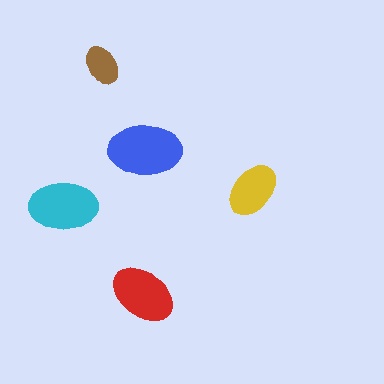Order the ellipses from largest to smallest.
the blue one, the cyan one, the red one, the yellow one, the brown one.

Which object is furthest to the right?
The yellow ellipse is rightmost.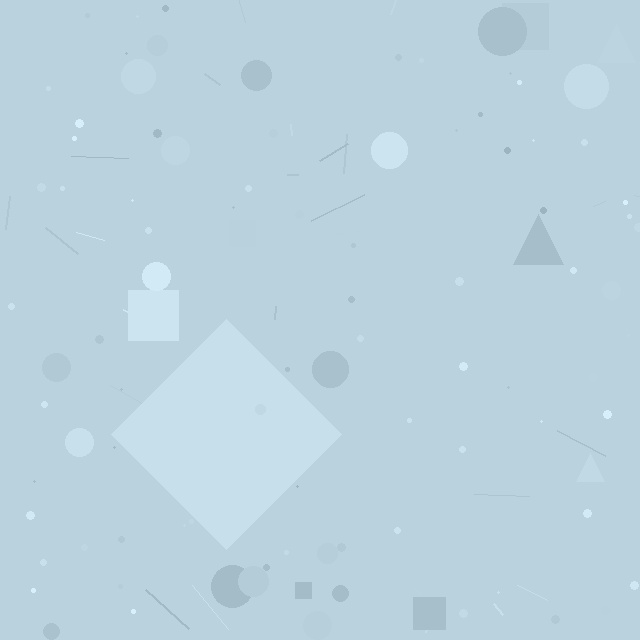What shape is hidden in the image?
A diamond is hidden in the image.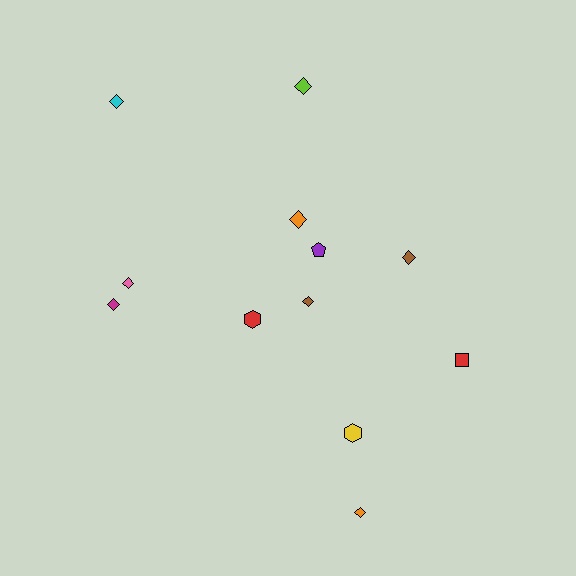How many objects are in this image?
There are 12 objects.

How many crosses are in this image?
There are no crosses.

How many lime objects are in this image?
There is 1 lime object.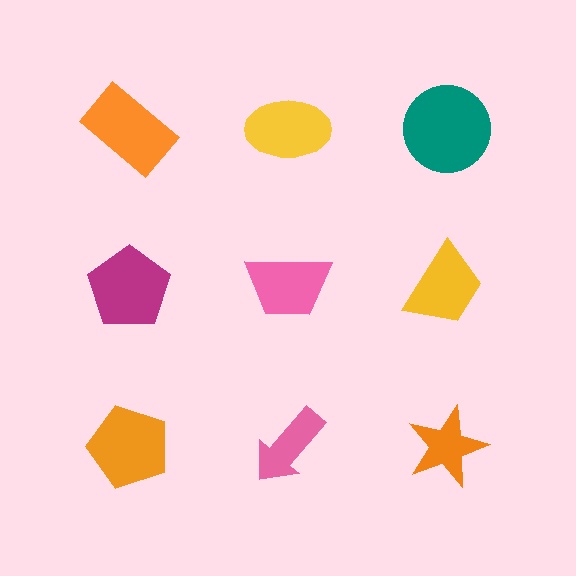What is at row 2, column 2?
A pink trapezoid.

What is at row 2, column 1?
A magenta pentagon.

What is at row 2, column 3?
A yellow trapezoid.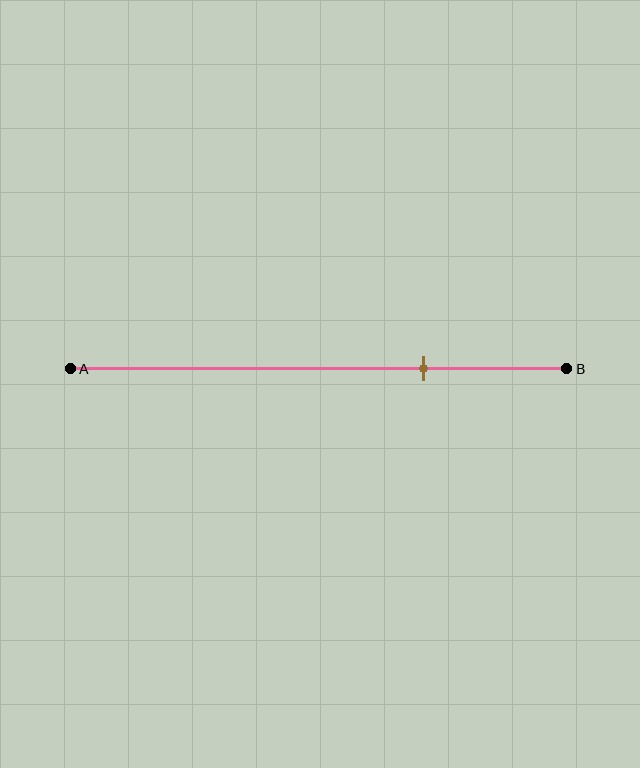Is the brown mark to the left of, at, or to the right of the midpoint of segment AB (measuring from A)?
The brown mark is to the right of the midpoint of segment AB.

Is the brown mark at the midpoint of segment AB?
No, the mark is at about 70% from A, not at the 50% midpoint.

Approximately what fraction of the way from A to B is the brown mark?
The brown mark is approximately 70% of the way from A to B.